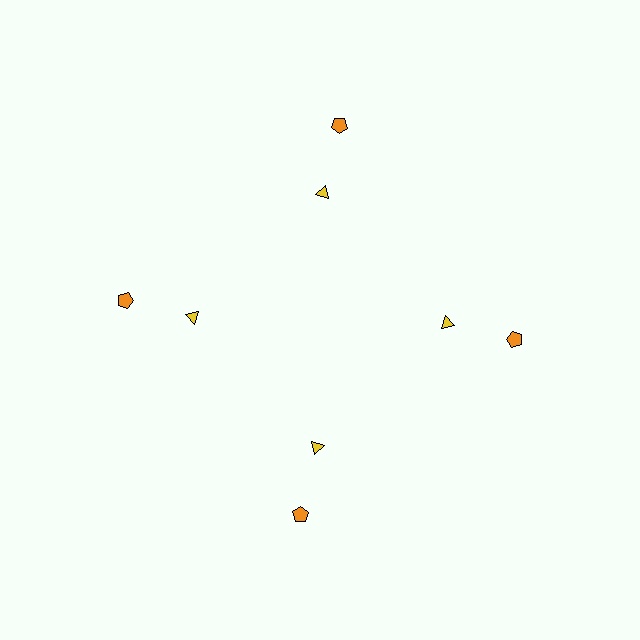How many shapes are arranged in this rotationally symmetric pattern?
There are 8 shapes, arranged in 4 groups of 2.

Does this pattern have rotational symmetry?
Yes, this pattern has 4-fold rotational symmetry. It looks the same after rotating 90 degrees around the center.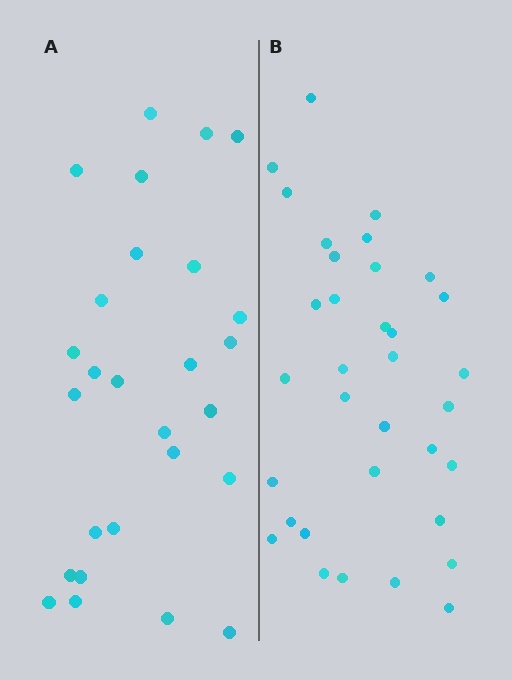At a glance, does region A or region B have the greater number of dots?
Region B (the right region) has more dots.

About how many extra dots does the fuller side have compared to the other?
Region B has roughly 8 or so more dots than region A.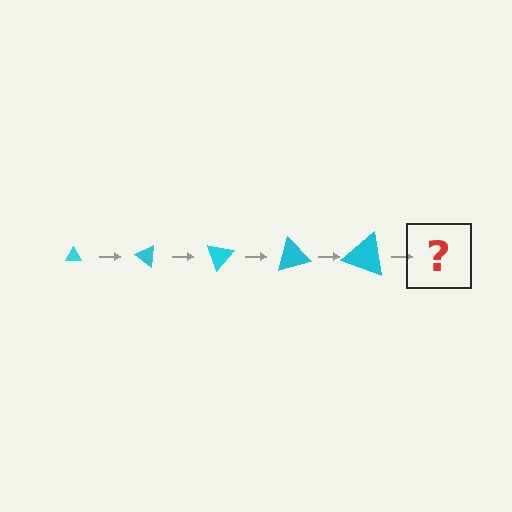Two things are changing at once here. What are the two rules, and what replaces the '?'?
The two rules are that the triangle grows larger each step and it rotates 35 degrees each step. The '?' should be a triangle, larger than the previous one and rotated 175 degrees from the start.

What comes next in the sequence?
The next element should be a triangle, larger than the previous one and rotated 175 degrees from the start.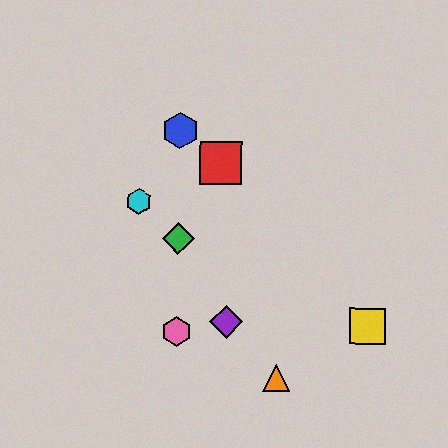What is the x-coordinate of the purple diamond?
The purple diamond is at x≈226.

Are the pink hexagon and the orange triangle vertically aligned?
No, the pink hexagon is at x≈177 and the orange triangle is at x≈276.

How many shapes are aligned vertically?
3 shapes (the blue hexagon, the green diamond, the pink hexagon) are aligned vertically.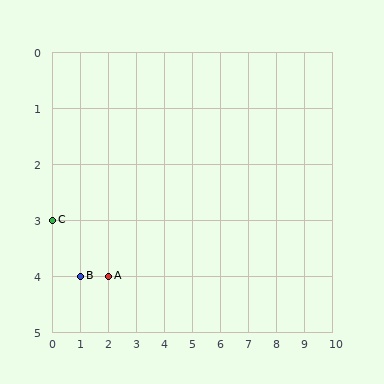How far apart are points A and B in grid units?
Points A and B are 1 column apart.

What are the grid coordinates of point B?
Point B is at grid coordinates (1, 4).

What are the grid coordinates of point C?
Point C is at grid coordinates (0, 3).